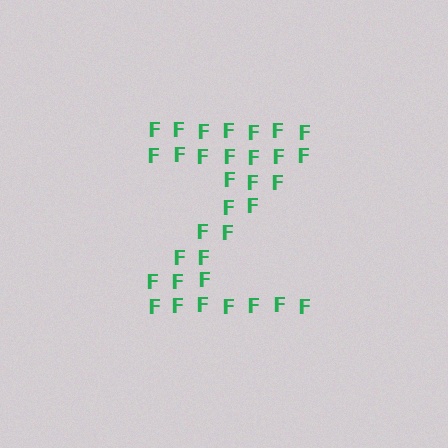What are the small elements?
The small elements are letter F's.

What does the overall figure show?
The overall figure shows the letter Z.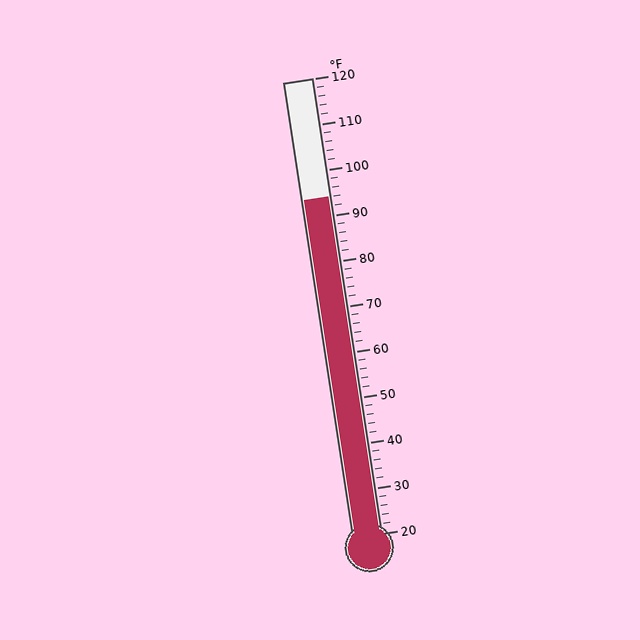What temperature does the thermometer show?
The thermometer shows approximately 94°F.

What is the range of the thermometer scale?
The thermometer scale ranges from 20°F to 120°F.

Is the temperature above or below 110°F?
The temperature is below 110°F.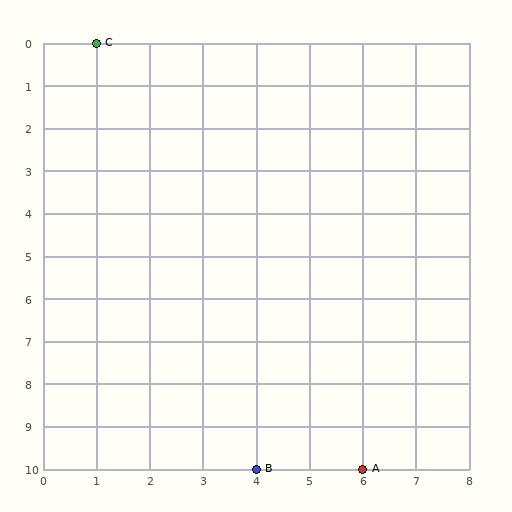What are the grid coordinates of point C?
Point C is at grid coordinates (1, 0).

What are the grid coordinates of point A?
Point A is at grid coordinates (6, 10).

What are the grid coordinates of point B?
Point B is at grid coordinates (4, 10).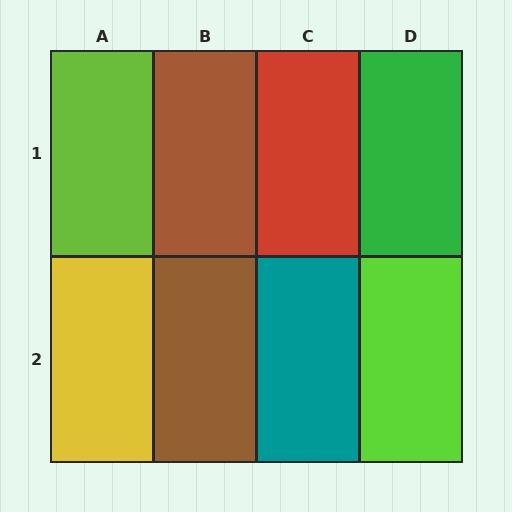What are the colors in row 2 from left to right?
Yellow, brown, teal, lime.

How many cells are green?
1 cell is green.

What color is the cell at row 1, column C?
Red.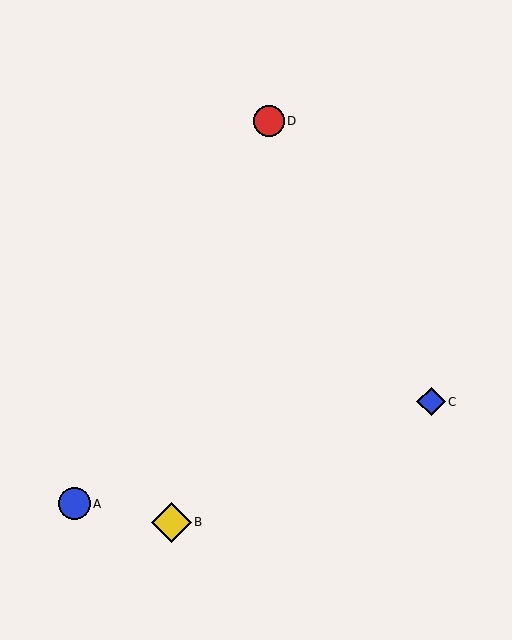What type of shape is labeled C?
Shape C is a blue diamond.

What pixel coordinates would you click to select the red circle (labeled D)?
Click at (269, 121) to select the red circle D.